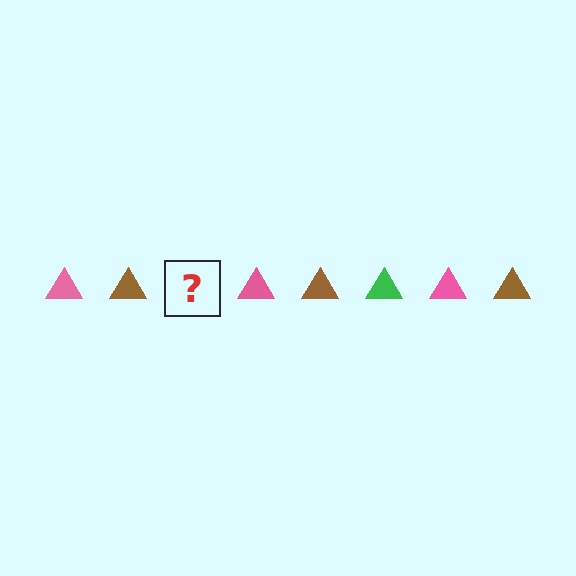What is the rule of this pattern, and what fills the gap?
The rule is that the pattern cycles through pink, brown, green triangles. The gap should be filled with a green triangle.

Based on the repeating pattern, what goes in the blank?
The blank should be a green triangle.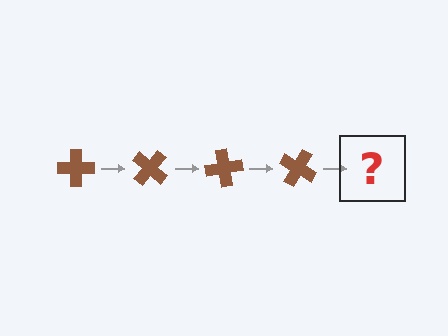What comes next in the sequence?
The next element should be a brown cross rotated 160 degrees.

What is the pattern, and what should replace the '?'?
The pattern is that the cross rotates 40 degrees each step. The '?' should be a brown cross rotated 160 degrees.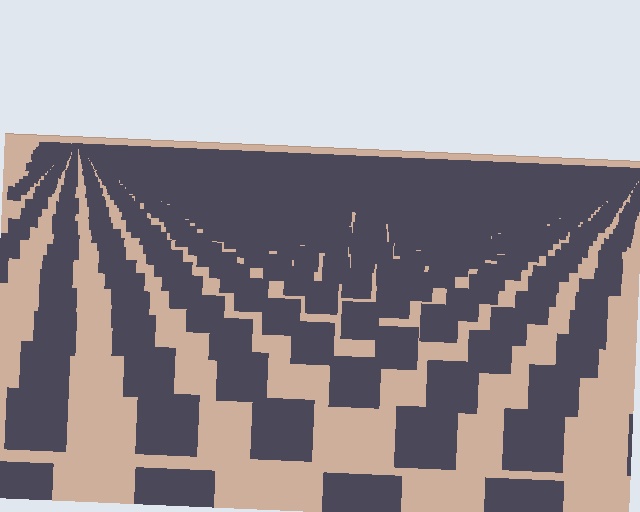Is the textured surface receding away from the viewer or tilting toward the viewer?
The surface is receding away from the viewer. Texture elements get smaller and denser toward the top.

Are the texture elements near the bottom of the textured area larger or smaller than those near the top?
Larger. Near the bottom, elements are closer to the viewer and appear at a bigger on-screen size.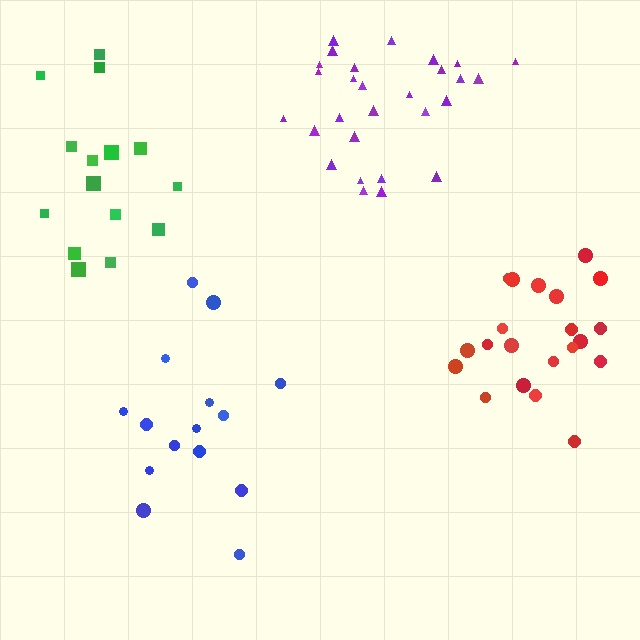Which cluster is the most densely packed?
Purple.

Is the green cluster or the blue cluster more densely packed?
Green.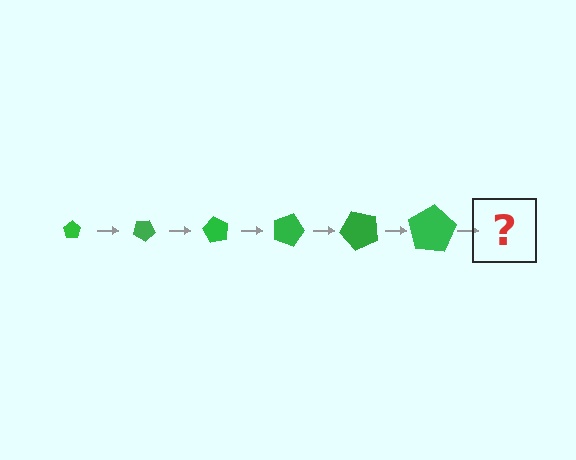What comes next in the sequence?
The next element should be a pentagon, larger than the previous one and rotated 180 degrees from the start.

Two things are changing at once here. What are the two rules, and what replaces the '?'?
The two rules are that the pentagon grows larger each step and it rotates 30 degrees each step. The '?' should be a pentagon, larger than the previous one and rotated 180 degrees from the start.